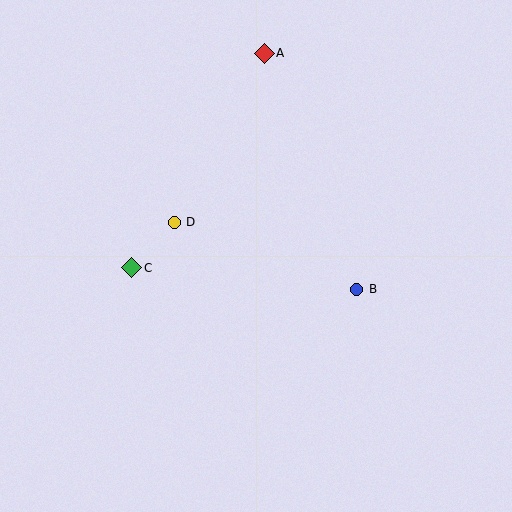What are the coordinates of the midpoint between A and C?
The midpoint between A and C is at (198, 160).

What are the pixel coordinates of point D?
Point D is at (174, 222).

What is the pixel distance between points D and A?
The distance between D and A is 192 pixels.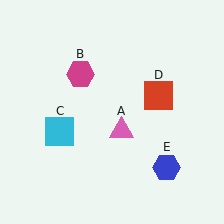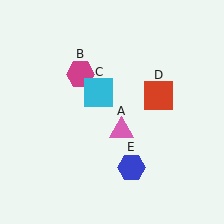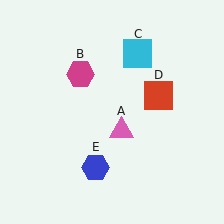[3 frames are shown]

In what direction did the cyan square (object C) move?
The cyan square (object C) moved up and to the right.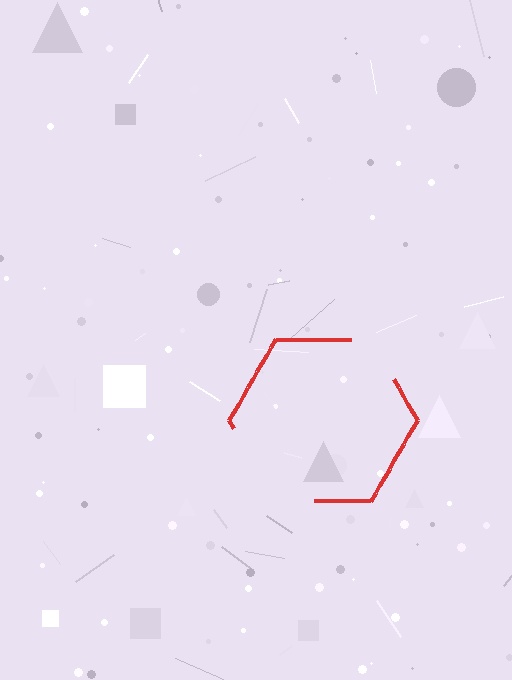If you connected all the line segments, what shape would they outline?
They would outline a hexagon.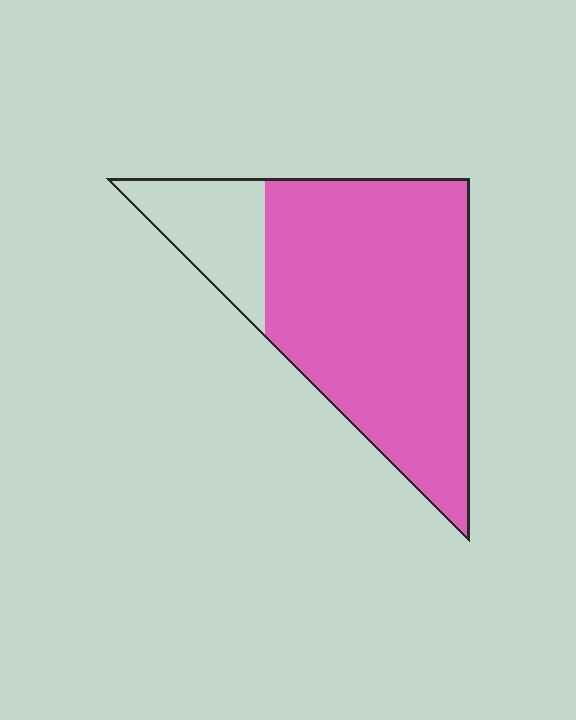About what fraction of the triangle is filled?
About four fifths (4/5).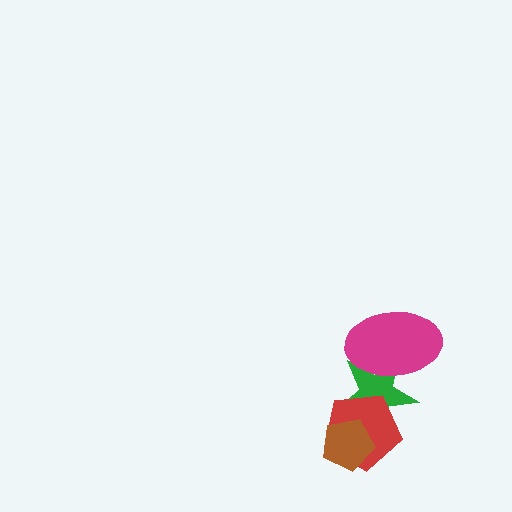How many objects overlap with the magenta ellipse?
1 object overlaps with the magenta ellipse.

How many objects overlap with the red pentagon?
2 objects overlap with the red pentagon.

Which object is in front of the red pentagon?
The brown pentagon is in front of the red pentagon.